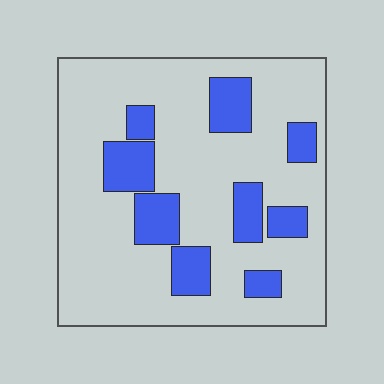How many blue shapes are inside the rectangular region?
9.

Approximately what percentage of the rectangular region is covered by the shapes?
Approximately 20%.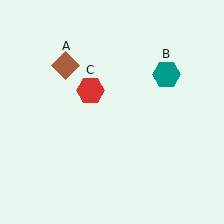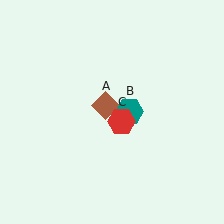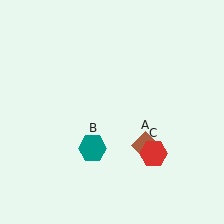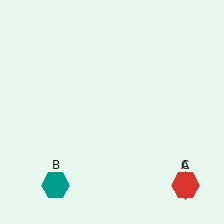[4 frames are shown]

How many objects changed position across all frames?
3 objects changed position: brown diamond (object A), teal hexagon (object B), red hexagon (object C).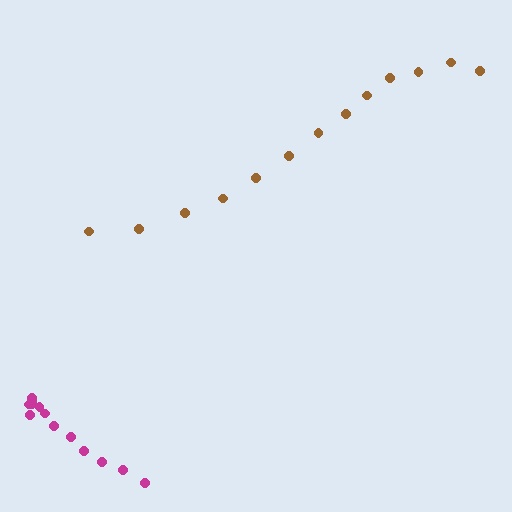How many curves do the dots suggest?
There are 2 distinct paths.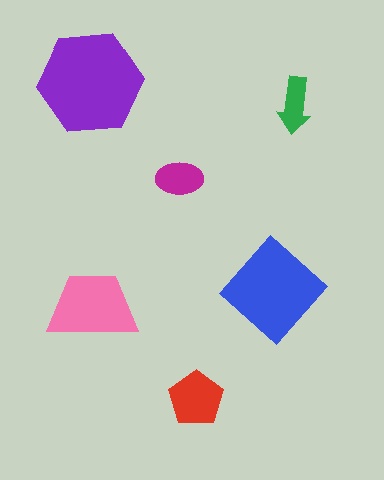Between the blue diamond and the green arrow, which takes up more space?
The blue diamond.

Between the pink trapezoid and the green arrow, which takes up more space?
The pink trapezoid.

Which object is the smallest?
The green arrow.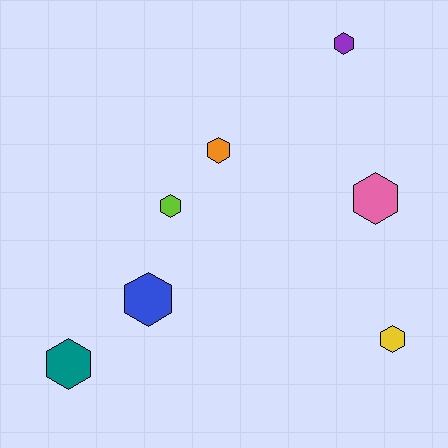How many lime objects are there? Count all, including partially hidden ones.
There is 1 lime object.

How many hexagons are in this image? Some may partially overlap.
There are 7 hexagons.